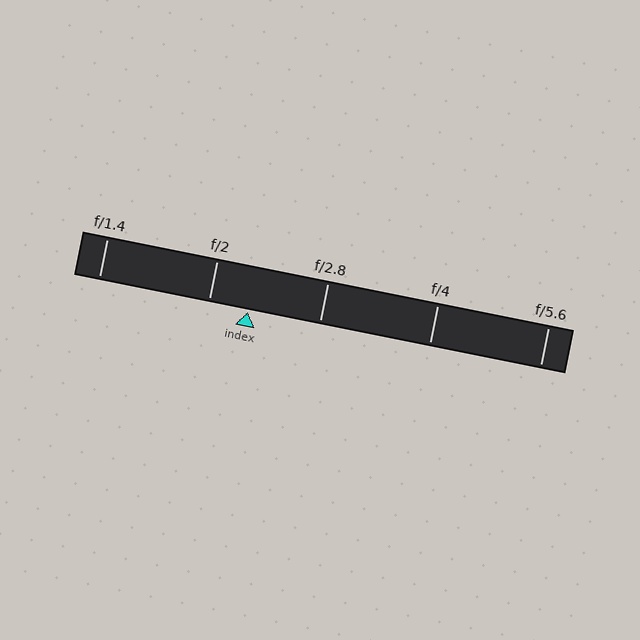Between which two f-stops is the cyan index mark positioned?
The index mark is between f/2 and f/2.8.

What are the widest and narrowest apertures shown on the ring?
The widest aperture shown is f/1.4 and the narrowest is f/5.6.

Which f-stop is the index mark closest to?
The index mark is closest to f/2.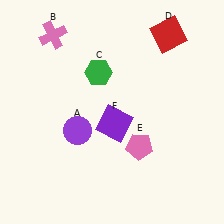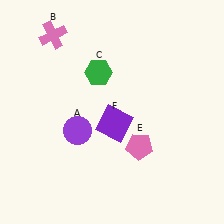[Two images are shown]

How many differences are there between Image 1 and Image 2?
There is 1 difference between the two images.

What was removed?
The red square (D) was removed in Image 2.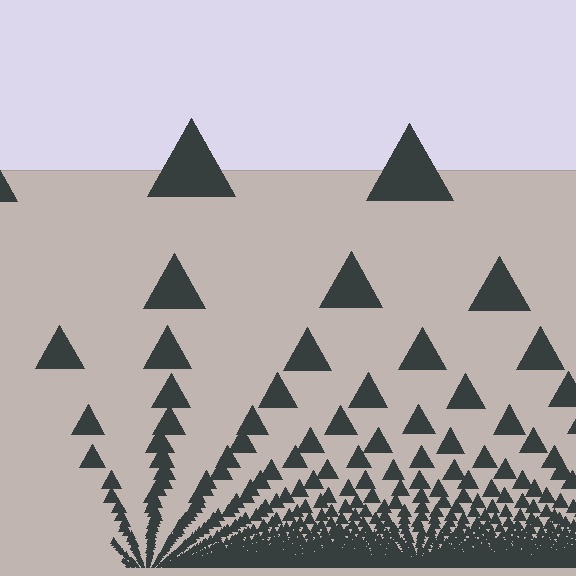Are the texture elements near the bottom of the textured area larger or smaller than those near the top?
Smaller. The gradient is inverted — elements near the bottom are smaller and denser.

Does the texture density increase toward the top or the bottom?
Density increases toward the bottom.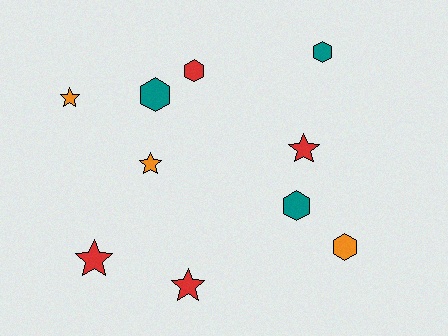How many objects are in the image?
There are 10 objects.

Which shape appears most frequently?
Hexagon, with 5 objects.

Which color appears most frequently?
Red, with 4 objects.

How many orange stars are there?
There are 2 orange stars.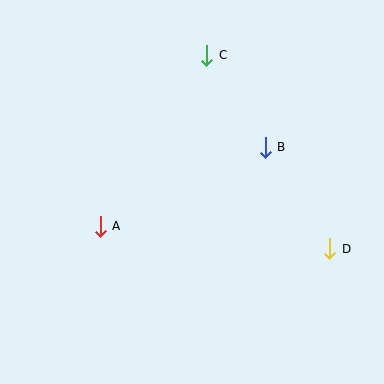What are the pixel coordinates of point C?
Point C is at (207, 55).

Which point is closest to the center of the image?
Point B at (265, 147) is closest to the center.